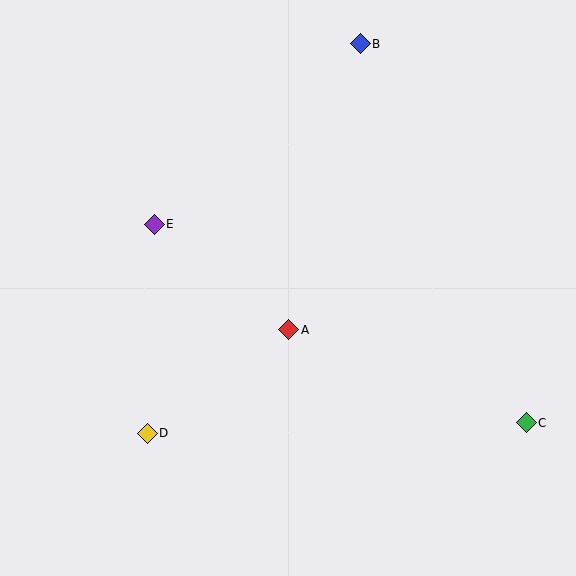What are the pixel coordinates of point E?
Point E is at (154, 224).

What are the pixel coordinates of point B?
Point B is at (360, 44).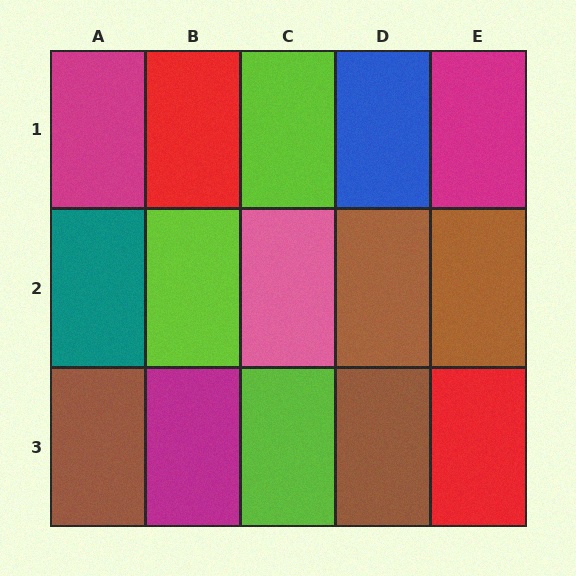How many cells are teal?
1 cell is teal.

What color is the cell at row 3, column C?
Lime.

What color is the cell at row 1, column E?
Magenta.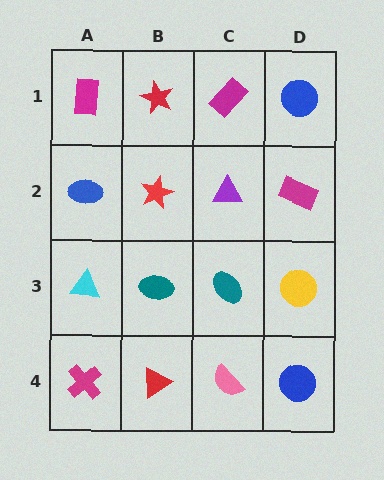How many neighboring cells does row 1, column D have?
2.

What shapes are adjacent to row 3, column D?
A magenta rectangle (row 2, column D), a blue circle (row 4, column D), a teal ellipse (row 3, column C).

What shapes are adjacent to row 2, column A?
A magenta rectangle (row 1, column A), a cyan triangle (row 3, column A), a red star (row 2, column B).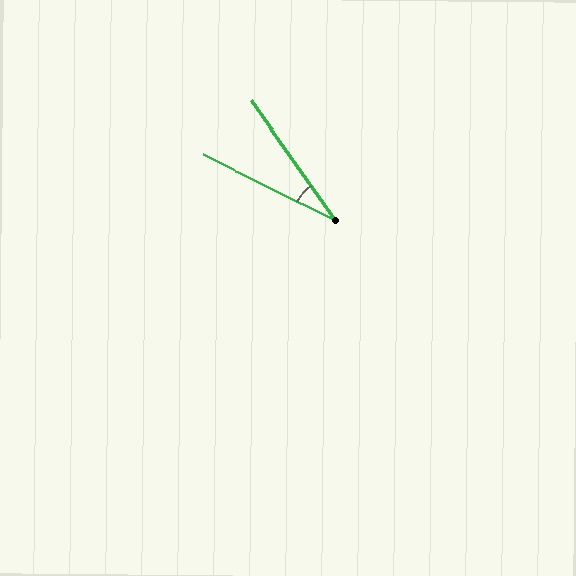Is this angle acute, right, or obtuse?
It is acute.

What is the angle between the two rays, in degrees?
Approximately 28 degrees.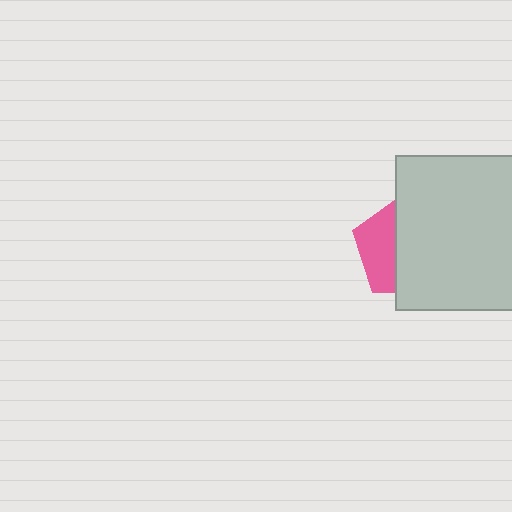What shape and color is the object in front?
The object in front is a light gray square.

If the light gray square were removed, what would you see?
You would see the complete pink pentagon.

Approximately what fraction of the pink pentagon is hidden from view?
Roughly 63% of the pink pentagon is hidden behind the light gray square.